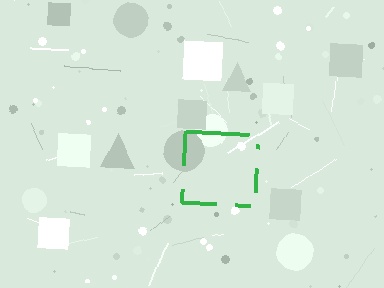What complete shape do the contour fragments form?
The contour fragments form a square.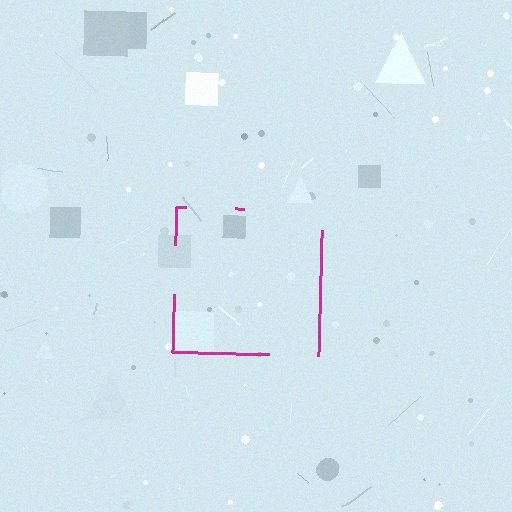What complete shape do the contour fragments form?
The contour fragments form a square.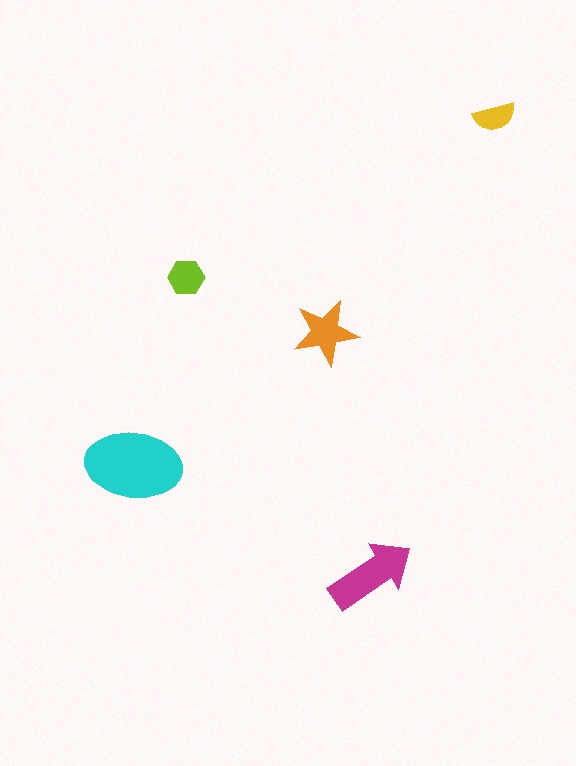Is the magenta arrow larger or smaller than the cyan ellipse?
Smaller.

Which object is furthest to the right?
The yellow semicircle is rightmost.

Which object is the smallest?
The yellow semicircle.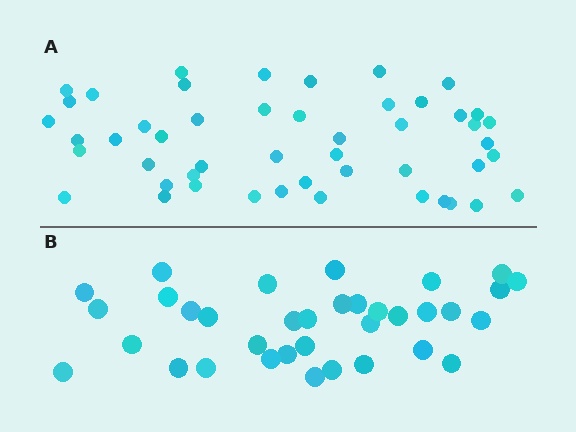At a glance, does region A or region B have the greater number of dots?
Region A (the top region) has more dots.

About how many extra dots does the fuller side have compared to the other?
Region A has approximately 15 more dots than region B.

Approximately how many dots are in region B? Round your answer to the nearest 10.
About 40 dots. (The exact count is 35, which rounds to 40.)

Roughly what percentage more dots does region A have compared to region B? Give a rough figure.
About 40% more.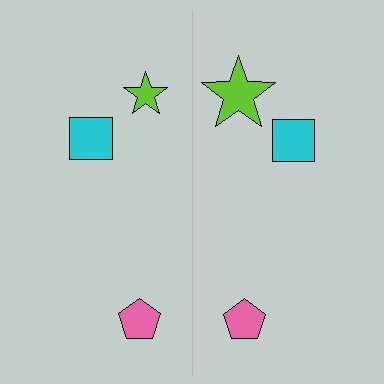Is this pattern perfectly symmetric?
No, the pattern is not perfectly symmetric. The lime star on the right side has a different size than its mirror counterpart.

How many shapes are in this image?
There are 6 shapes in this image.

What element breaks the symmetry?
The lime star on the right side has a different size than its mirror counterpart.